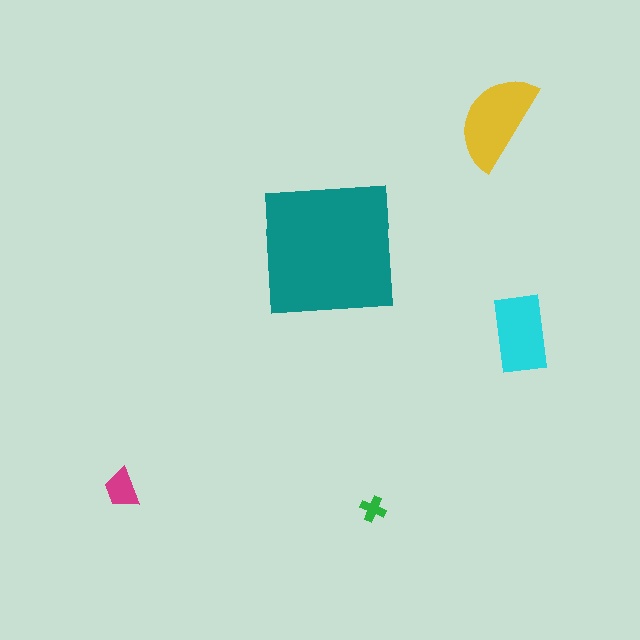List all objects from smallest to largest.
The green cross, the magenta trapezoid, the cyan rectangle, the yellow semicircle, the teal square.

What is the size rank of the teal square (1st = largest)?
1st.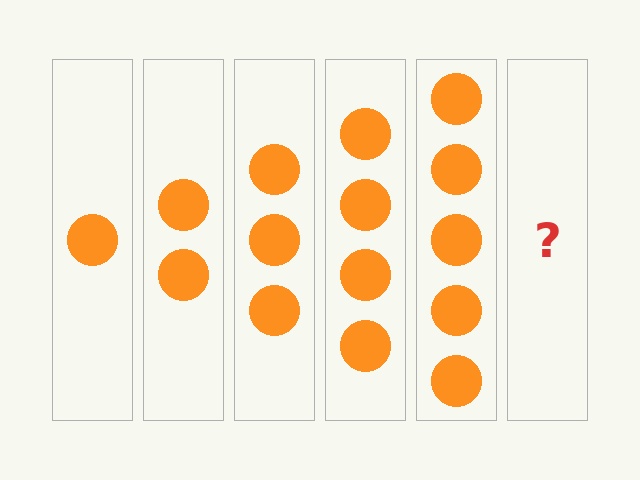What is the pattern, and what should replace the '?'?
The pattern is that each step adds one more circle. The '?' should be 6 circles.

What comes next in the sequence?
The next element should be 6 circles.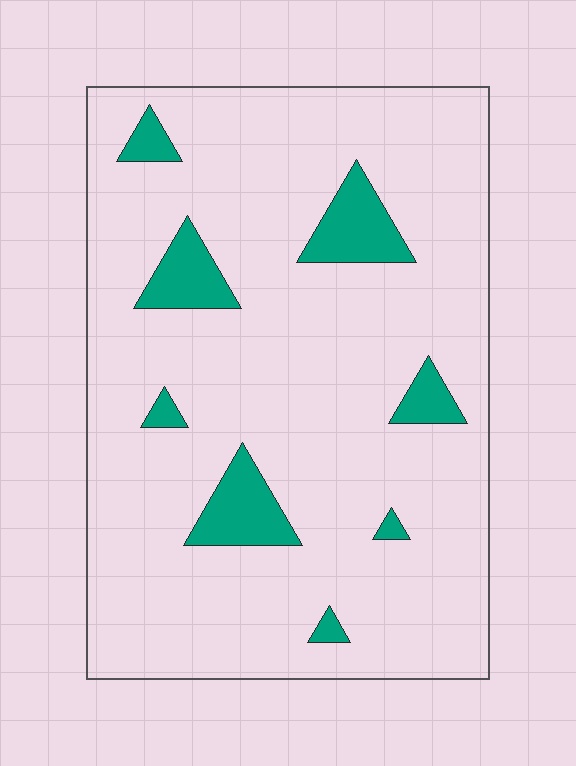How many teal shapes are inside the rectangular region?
8.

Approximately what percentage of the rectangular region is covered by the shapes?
Approximately 10%.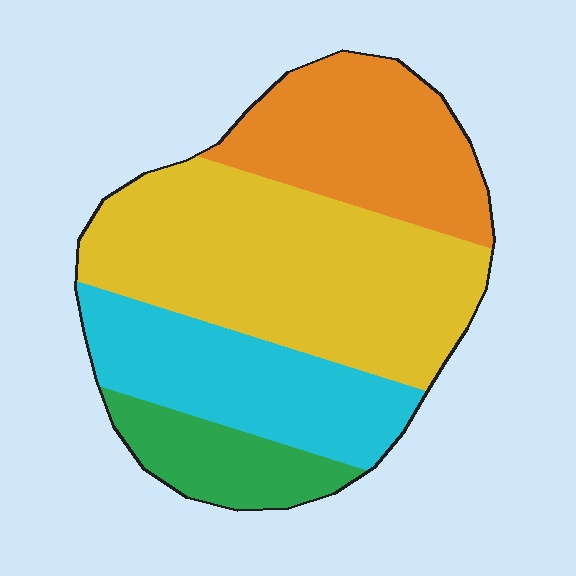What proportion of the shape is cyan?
Cyan covers 23% of the shape.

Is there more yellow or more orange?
Yellow.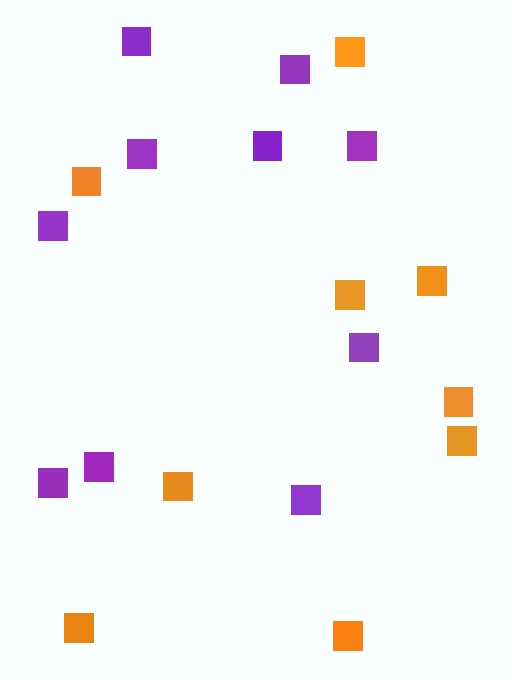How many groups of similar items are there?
There are 2 groups: one group of purple squares (10) and one group of orange squares (9).